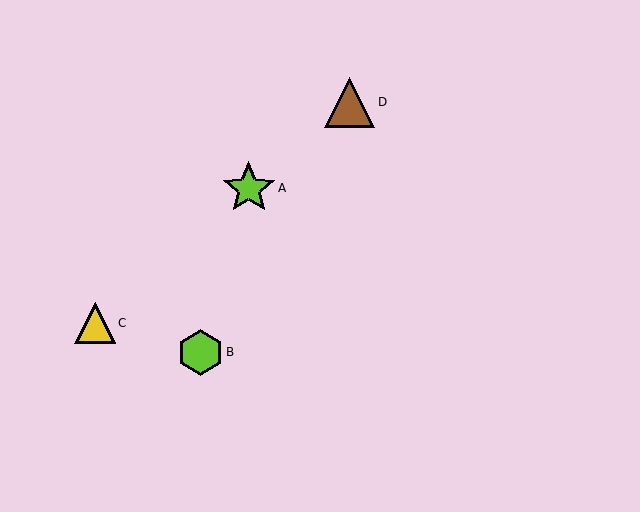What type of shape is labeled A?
Shape A is a lime star.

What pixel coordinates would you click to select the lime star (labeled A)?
Click at (249, 188) to select the lime star A.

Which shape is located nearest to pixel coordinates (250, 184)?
The lime star (labeled A) at (249, 188) is nearest to that location.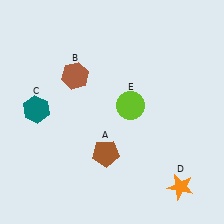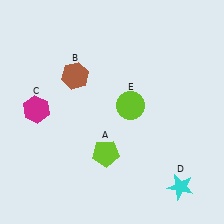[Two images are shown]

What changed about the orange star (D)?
In Image 1, D is orange. In Image 2, it changed to cyan.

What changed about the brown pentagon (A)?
In Image 1, A is brown. In Image 2, it changed to lime.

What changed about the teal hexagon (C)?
In Image 1, C is teal. In Image 2, it changed to magenta.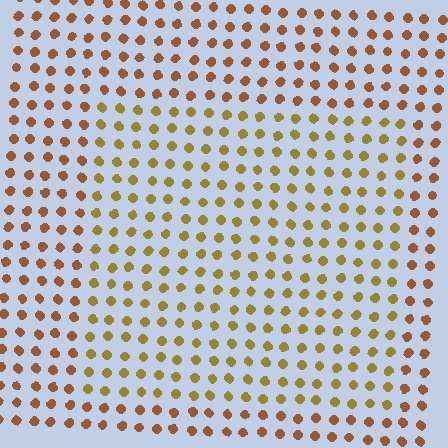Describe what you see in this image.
The image is filled with small brown elements in a uniform arrangement. A rectangle-shaped region is visible where the elements are tinted to a slightly different hue, forming a subtle color boundary.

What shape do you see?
I see a rectangle.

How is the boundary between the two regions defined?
The boundary is defined purely by a slight shift in hue (about 26 degrees). Spacing, size, and orientation are identical on both sides.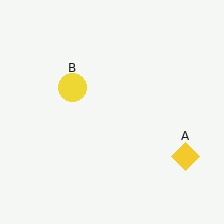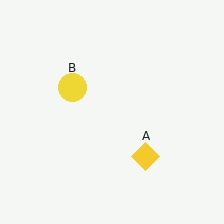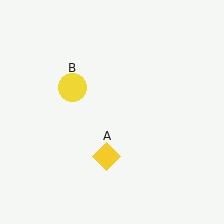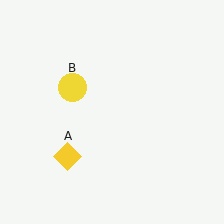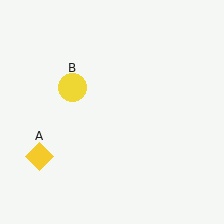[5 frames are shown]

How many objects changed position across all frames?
1 object changed position: yellow diamond (object A).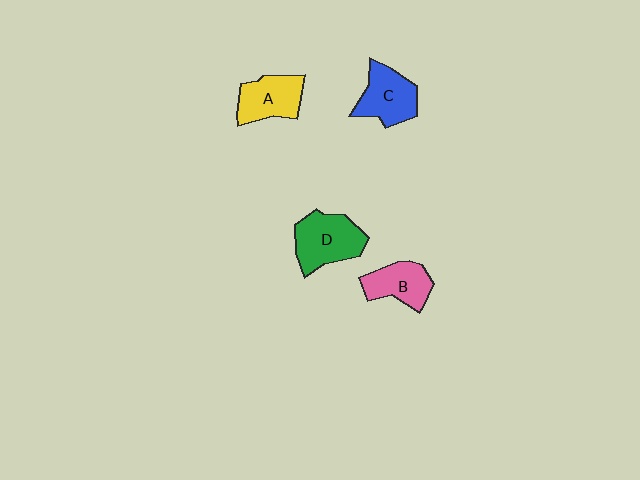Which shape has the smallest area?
Shape B (pink).